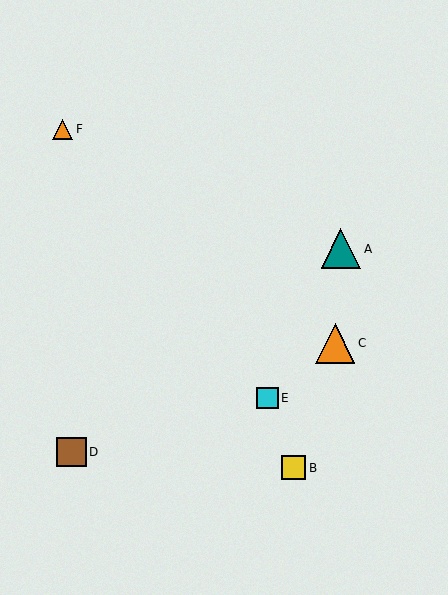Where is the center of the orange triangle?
The center of the orange triangle is at (335, 343).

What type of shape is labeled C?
Shape C is an orange triangle.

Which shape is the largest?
The orange triangle (labeled C) is the largest.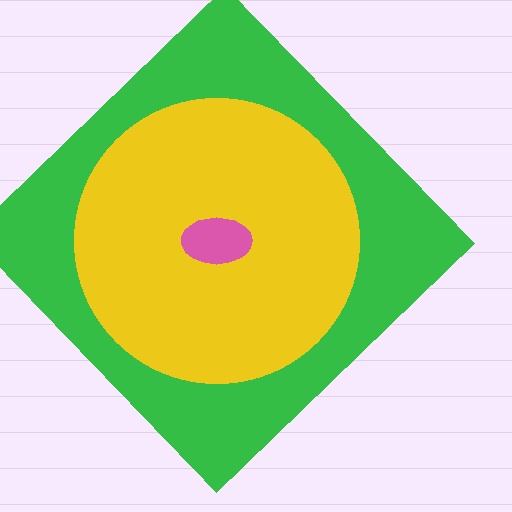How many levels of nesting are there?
3.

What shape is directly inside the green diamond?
The yellow circle.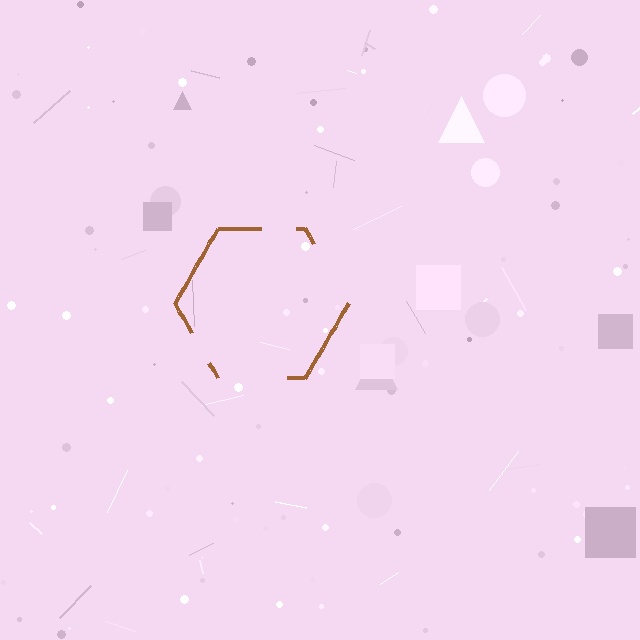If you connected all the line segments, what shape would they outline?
They would outline a hexagon.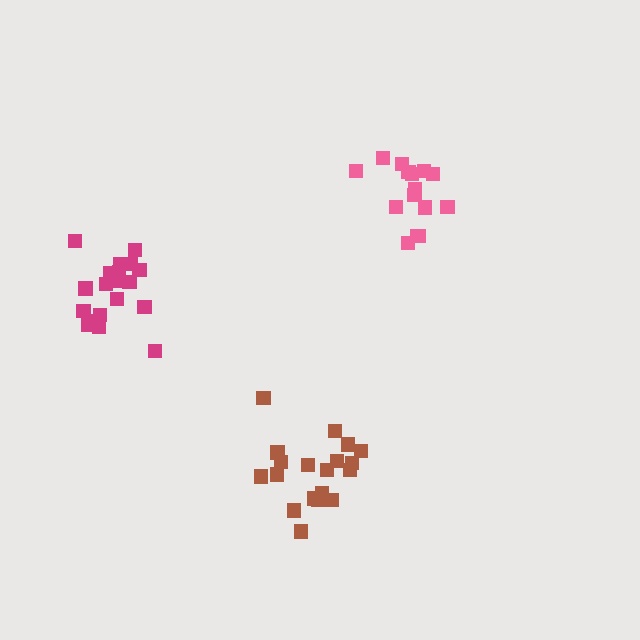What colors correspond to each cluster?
The clusters are colored: brown, pink, magenta.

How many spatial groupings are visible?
There are 3 spatial groupings.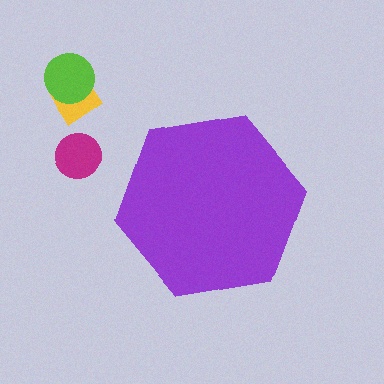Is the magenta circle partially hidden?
No, the magenta circle is fully visible.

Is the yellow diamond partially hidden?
No, the yellow diamond is fully visible.